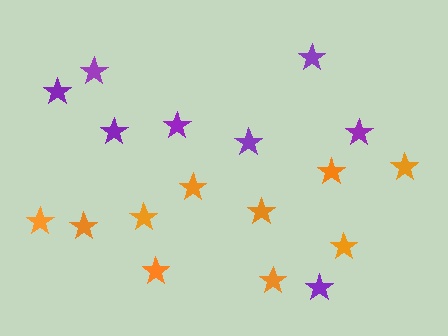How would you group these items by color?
There are 2 groups: one group of purple stars (8) and one group of orange stars (10).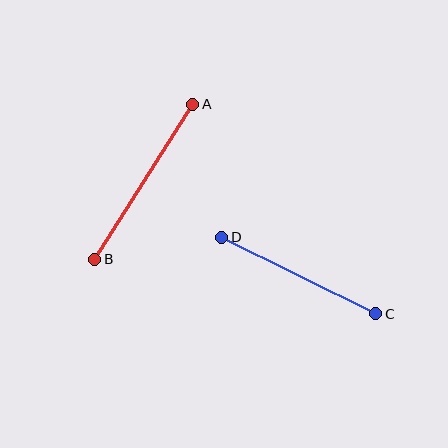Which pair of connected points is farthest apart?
Points A and B are farthest apart.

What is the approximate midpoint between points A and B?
The midpoint is at approximately (144, 182) pixels.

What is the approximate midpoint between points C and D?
The midpoint is at approximately (299, 276) pixels.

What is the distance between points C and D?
The distance is approximately 172 pixels.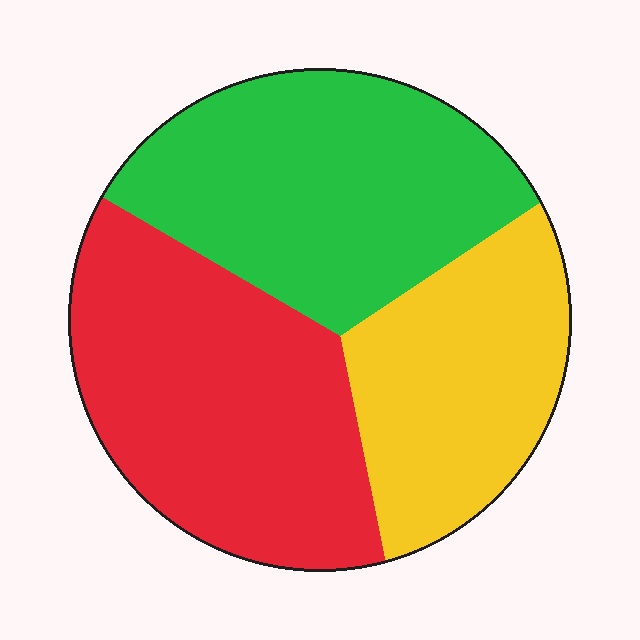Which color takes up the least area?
Yellow, at roughly 25%.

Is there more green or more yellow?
Green.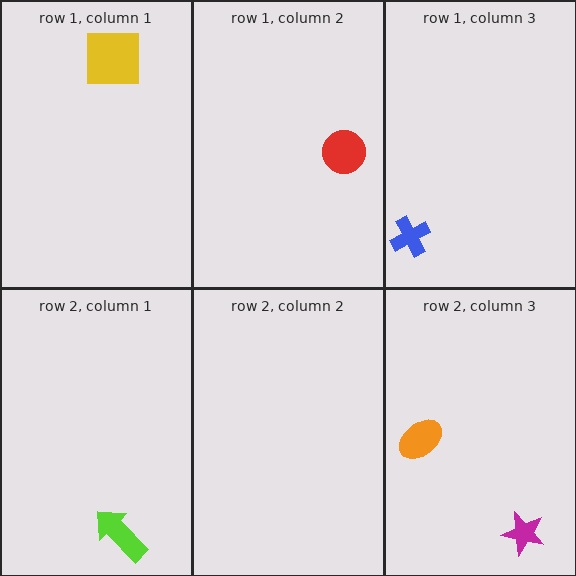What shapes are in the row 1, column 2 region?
The red circle.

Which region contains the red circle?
The row 1, column 2 region.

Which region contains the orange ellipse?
The row 2, column 3 region.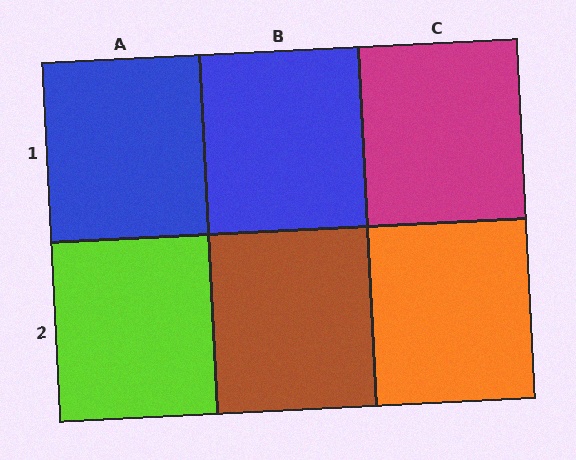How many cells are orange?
1 cell is orange.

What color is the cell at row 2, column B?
Brown.